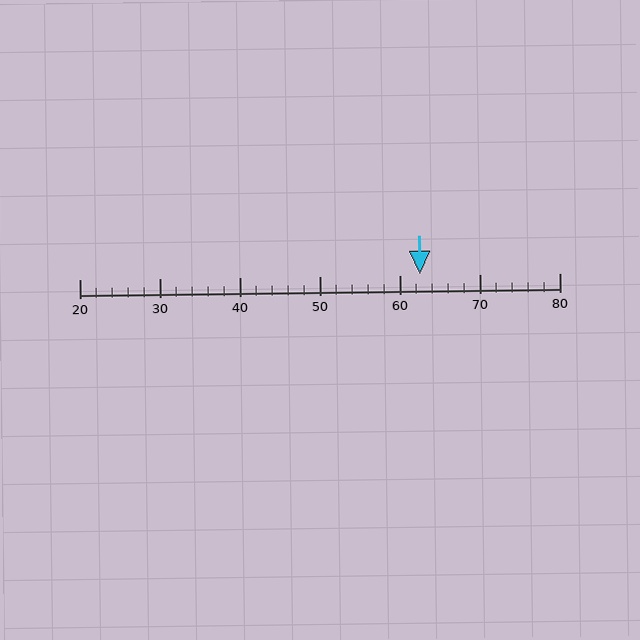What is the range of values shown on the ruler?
The ruler shows values from 20 to 80.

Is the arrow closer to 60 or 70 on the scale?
The arrow is closer to 60.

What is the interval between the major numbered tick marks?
The major tick marks are spaced 10 units apart.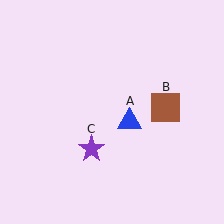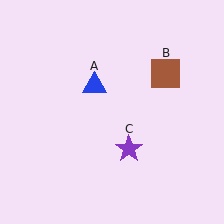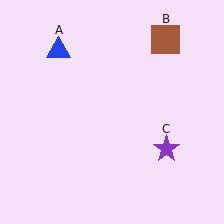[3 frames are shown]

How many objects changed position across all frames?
3 objects changed position: blue triangle (object A), brown square (object B), purple star (object C).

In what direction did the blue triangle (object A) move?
The blue triangle (object A) moved up and to the left.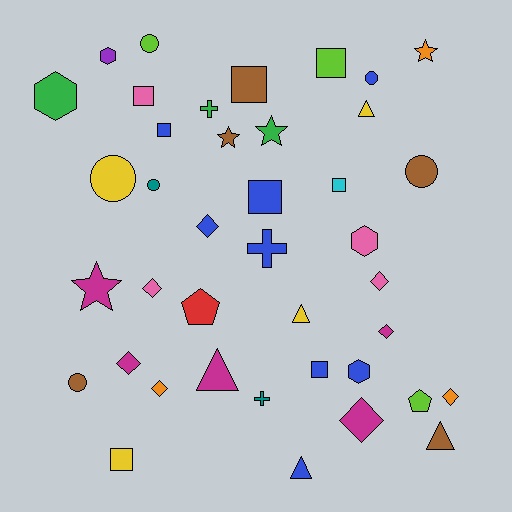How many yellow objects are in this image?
There are 4 yellow objects.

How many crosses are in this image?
There are 3 crosses.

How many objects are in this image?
There are 40 objects.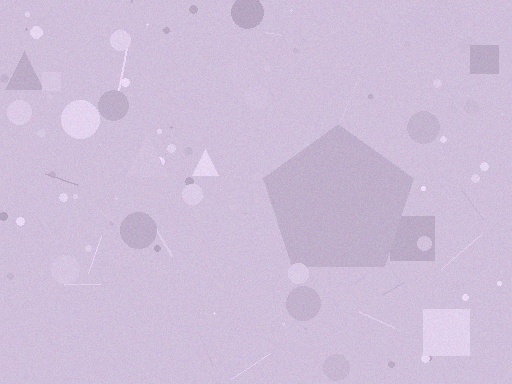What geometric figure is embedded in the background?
A pentagon is embedded in the background.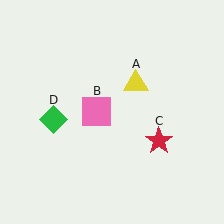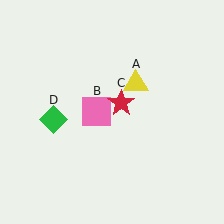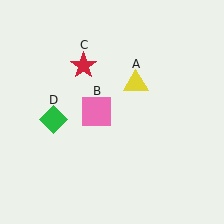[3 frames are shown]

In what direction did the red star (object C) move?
The red star (object C) moved up and to the left.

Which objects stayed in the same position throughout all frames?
Yellow triangle (object A) and pink square (object B) and green diamond (object D) remained stationary.